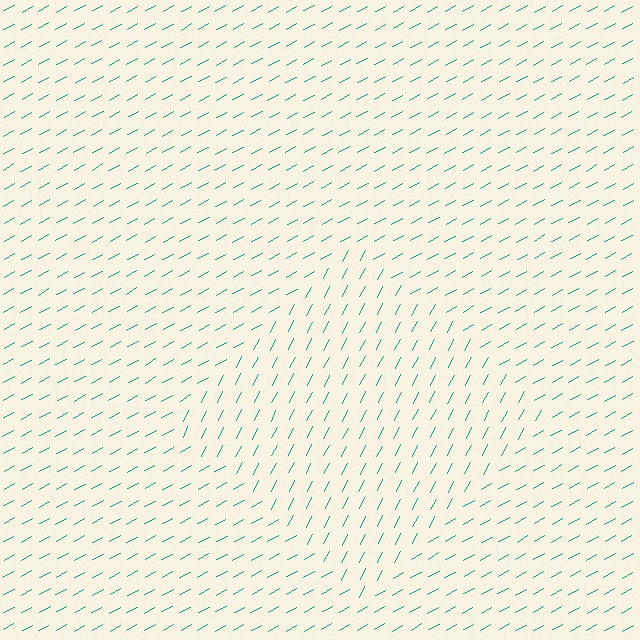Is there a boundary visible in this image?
Yes, there is a texture boundary formed by a change in line orientation.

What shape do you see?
I see a diamond.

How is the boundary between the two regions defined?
The boundary is defined purely by a change in line orientation (approximately 34 degrees difference). All lines are the same color and thickness.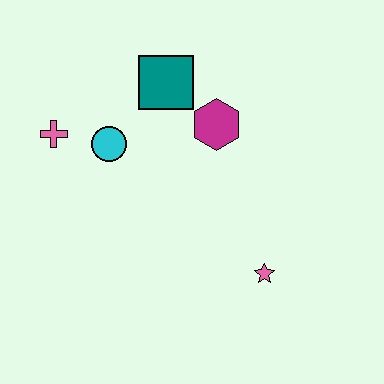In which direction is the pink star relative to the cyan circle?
The pink star is to the right of the cyan circle.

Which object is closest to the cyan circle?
The pink cross is closest to the cyan circle.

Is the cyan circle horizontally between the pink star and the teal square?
No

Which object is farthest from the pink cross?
The pink star is farthest from the pink cross.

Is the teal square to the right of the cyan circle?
Yes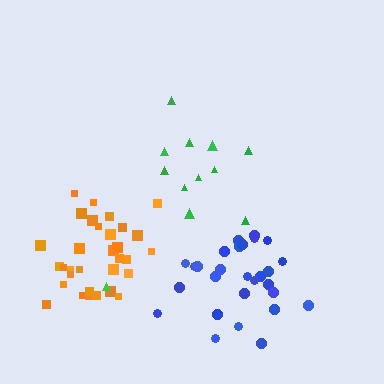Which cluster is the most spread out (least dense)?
Green.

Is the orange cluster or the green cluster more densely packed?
Orange.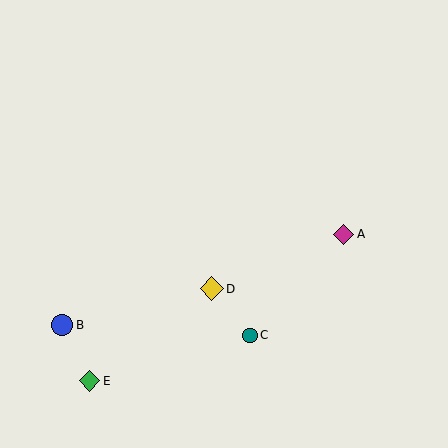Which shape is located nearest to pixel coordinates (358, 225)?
The magenta diamond (labeled A) at (344, 234) is nearest to that location.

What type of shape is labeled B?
Shape B is a blue circle.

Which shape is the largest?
The yellow diamond (labeled D) is the largest.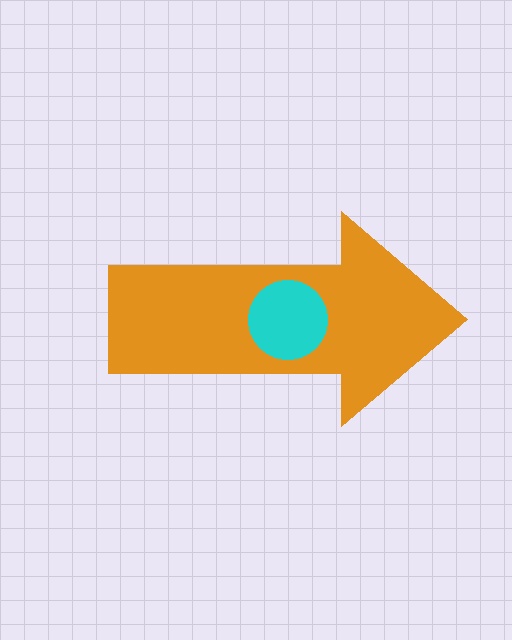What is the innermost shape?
The cyan circle.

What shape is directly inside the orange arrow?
The cyan circle.